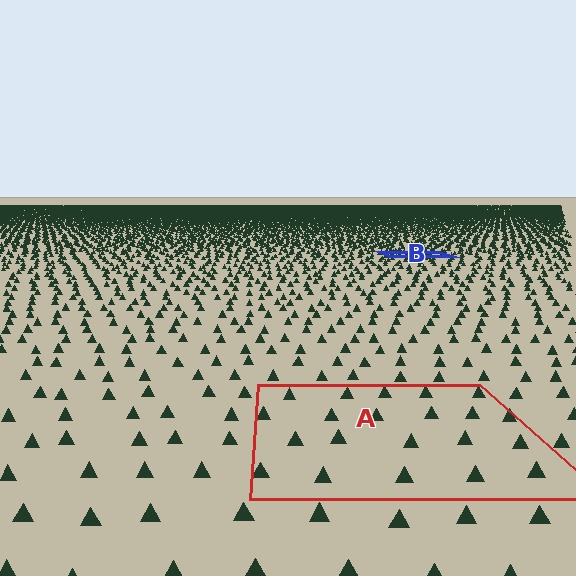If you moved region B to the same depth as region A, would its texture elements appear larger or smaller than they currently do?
They would appear larger. At a closer depth, the same texture elements are projected at a bigger on-screen size.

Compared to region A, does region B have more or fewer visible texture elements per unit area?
Region B has more texture elements per unit area — they are packed more densely because it is farther away.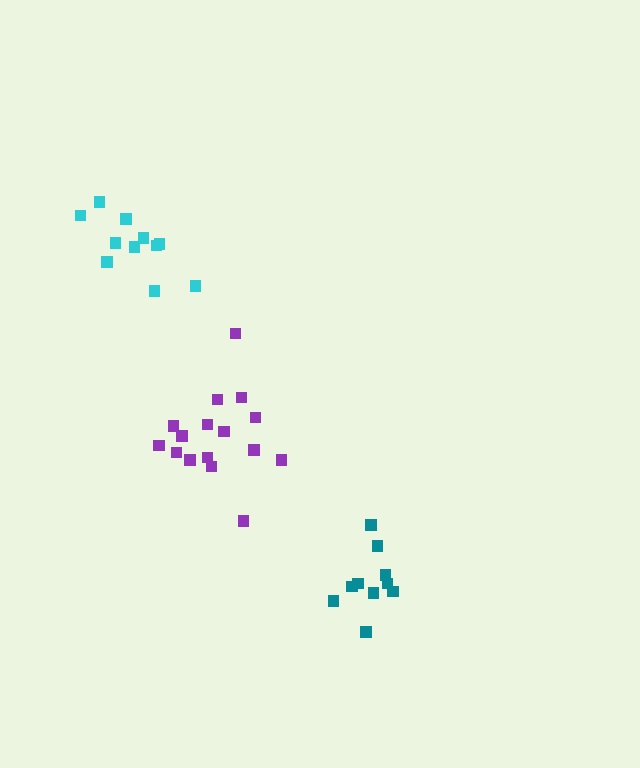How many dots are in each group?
Group 1: 16 dots, Group 2: 10 dots, Group 3: 11 dots (37 total).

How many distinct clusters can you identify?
There are 3 distinct clusters.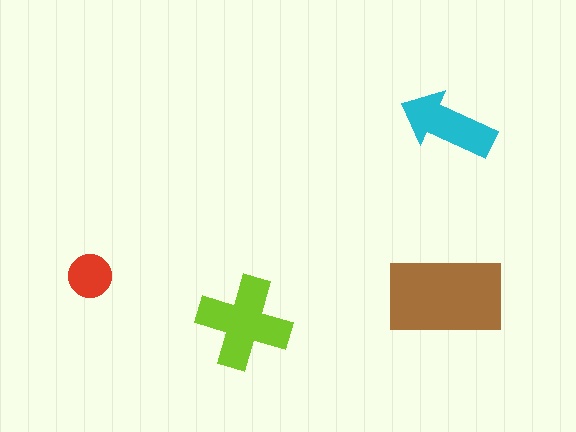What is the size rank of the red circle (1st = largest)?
4th.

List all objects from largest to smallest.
The brown rectangle, the lime cross, the cyan arrow, the red circle.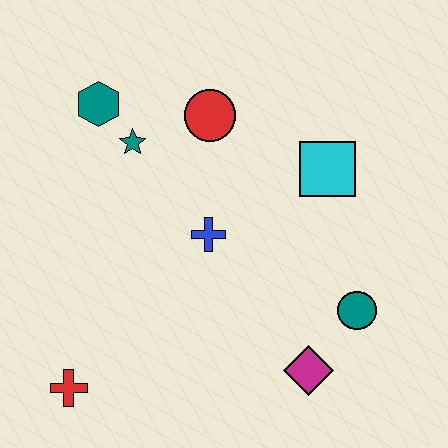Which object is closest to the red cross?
The blue cross is closest to the red cross.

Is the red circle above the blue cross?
Yes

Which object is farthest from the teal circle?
The teal hexagon is farthest from the teal circle.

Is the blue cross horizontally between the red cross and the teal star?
No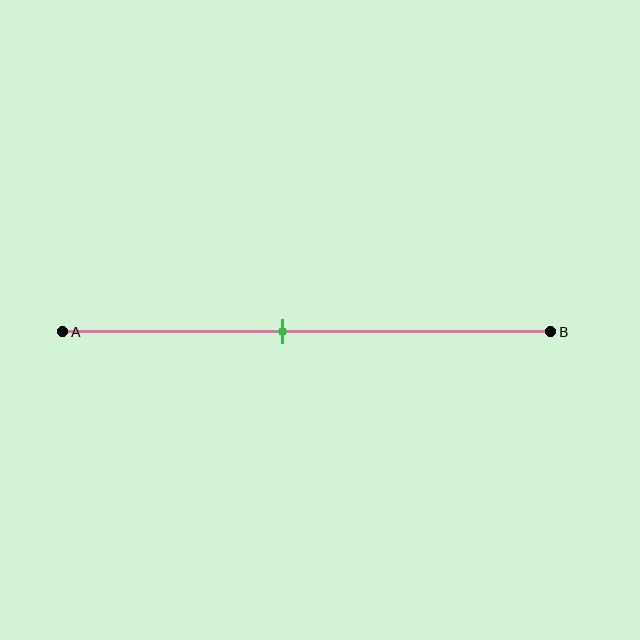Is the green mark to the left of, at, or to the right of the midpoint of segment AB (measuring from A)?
The green mark is to the left of the midpoint of segment AB.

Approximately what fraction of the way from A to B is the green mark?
The green mark is approximately 45% of the way from A to B.